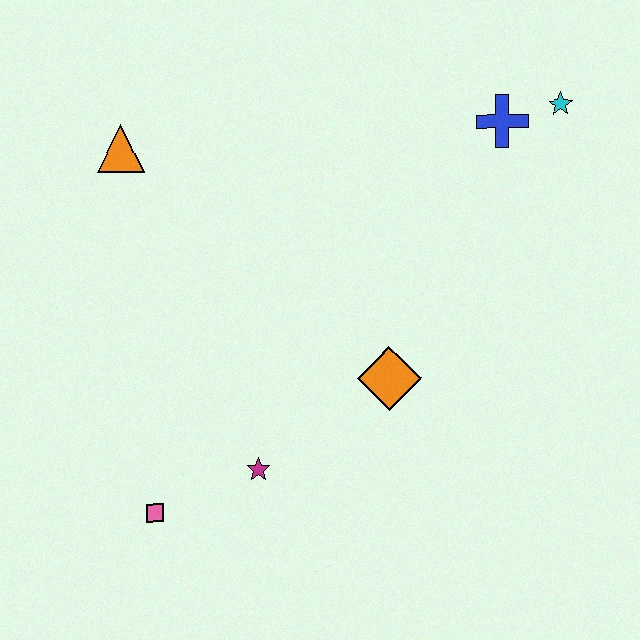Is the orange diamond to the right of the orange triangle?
Yes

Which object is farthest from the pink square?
The cyan star is farthest from the pink square.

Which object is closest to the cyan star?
The blue cross is closest to the cyan star.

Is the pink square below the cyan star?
Yes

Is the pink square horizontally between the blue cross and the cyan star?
No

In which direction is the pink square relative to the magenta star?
The pink square is to the left of the magenta star.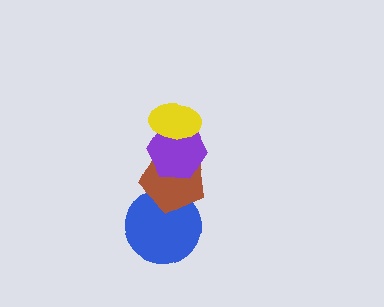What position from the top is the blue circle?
The blue circle is 4th from the top.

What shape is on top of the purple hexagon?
The yellow ellipse is on top of the purple hexagon.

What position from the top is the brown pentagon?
The brown pentagon is 3rd from the top.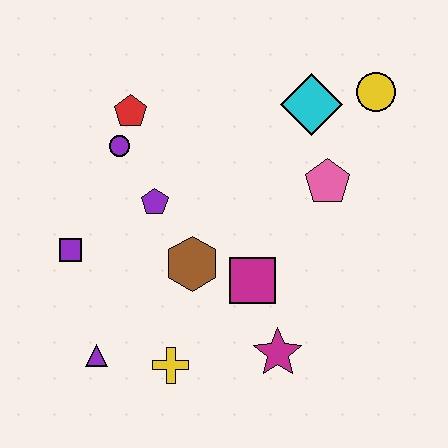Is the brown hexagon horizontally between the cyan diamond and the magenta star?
No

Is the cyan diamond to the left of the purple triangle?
No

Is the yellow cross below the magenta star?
Yes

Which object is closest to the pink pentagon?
The cyan diamond is closest to the pink pentagon.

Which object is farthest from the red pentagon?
The magenta star is farthest from the red pentagon.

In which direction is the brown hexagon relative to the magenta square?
The brown hexagon is to the left of the magenta square.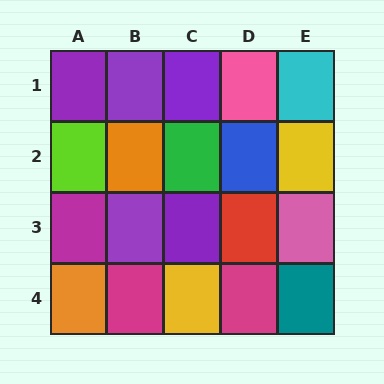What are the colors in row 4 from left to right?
Orange, magenta, yellow, magenta, teal.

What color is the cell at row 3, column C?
Purple.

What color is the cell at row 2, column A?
Lime.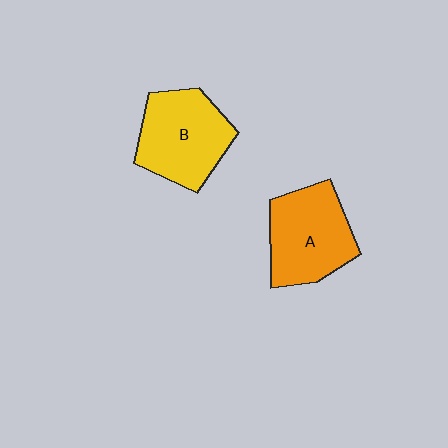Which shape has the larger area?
Shape B (yellow).